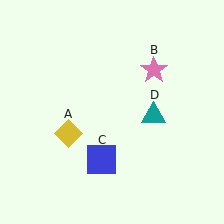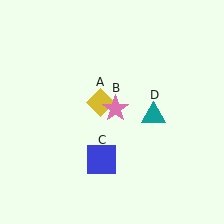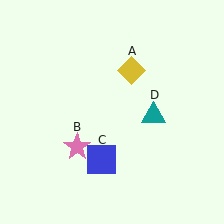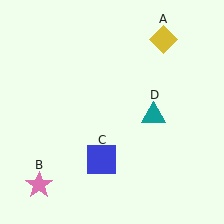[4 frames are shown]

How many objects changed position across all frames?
2 objects changed position: yellow diamond (object A), pink star (object B).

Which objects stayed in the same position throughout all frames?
Blue square (object C) and teal triangle (object D) remained stationary.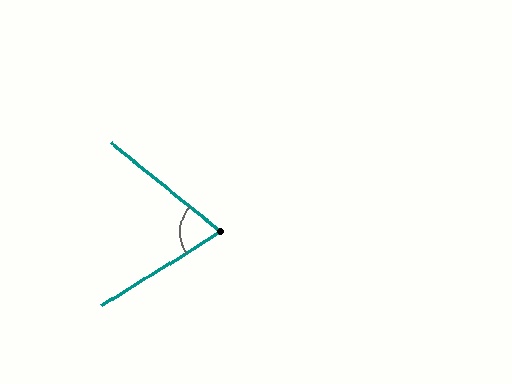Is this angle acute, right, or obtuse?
It is acute.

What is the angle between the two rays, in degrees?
Approximately 71 degrees.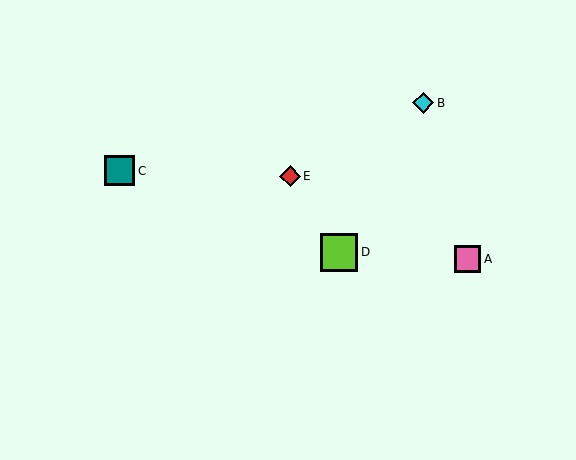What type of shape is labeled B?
Shape B is a cyan diamond.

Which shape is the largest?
The lime square (labeled D) is the largest.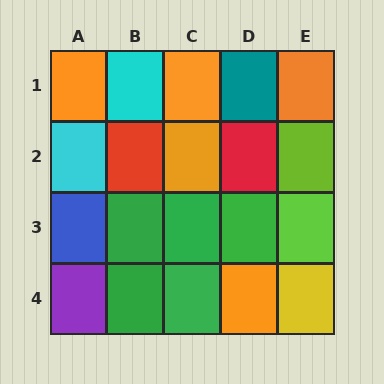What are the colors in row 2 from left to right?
Cyan, red, orange, red, lime.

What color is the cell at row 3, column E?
Lime.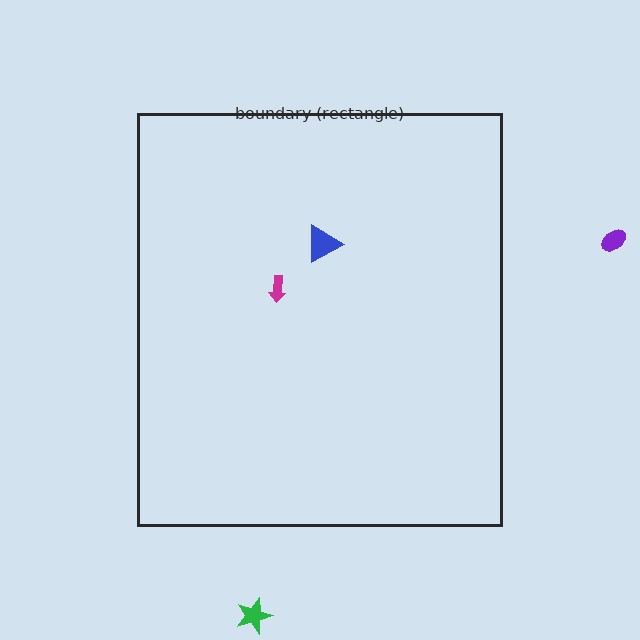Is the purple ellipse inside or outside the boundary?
Outside.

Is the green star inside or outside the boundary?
Outside.